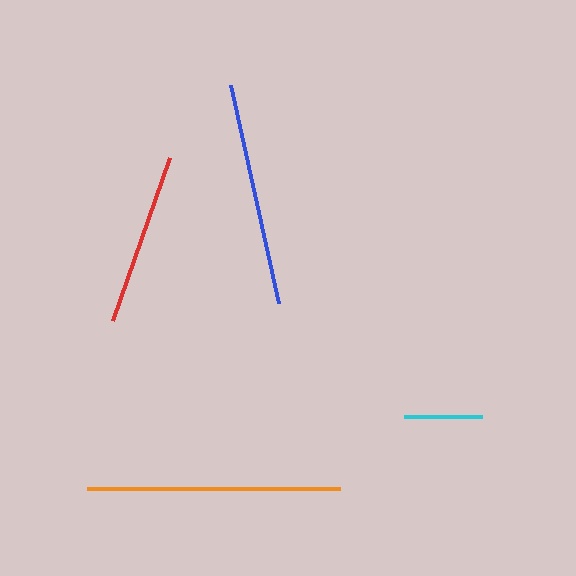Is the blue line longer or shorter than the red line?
The blue line is longer than the red line.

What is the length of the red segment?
The red segment is approximately 173 pixels long.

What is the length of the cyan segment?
The cyan segment is approximately 77 pixels long.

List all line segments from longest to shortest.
From longest to shortest: orange, blue, red, cyan.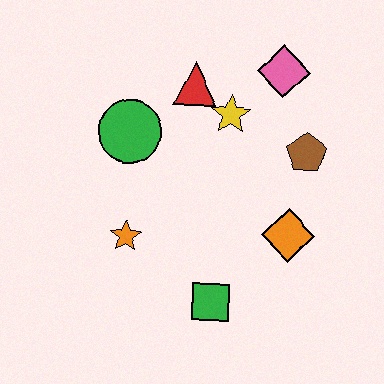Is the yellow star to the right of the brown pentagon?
No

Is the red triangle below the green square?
No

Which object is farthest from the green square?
The pink diamond is farthest from the green square.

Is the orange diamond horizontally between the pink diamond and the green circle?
No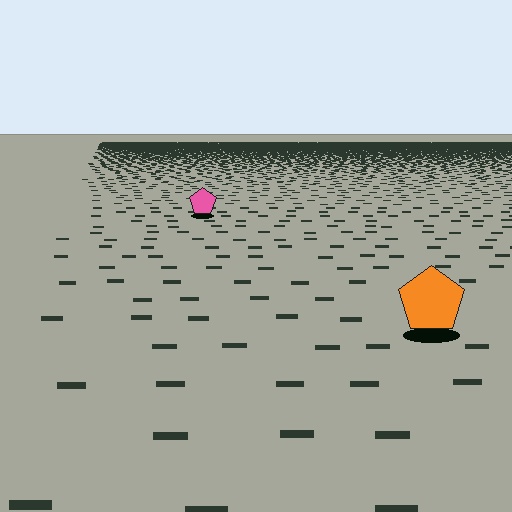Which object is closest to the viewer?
The orange pentagon is closest. The texture marks near it are larger and more spread out.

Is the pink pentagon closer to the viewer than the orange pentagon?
No. The orange pentagon is closer — you can tell from the texture gradient: the ground texture is coarser near it.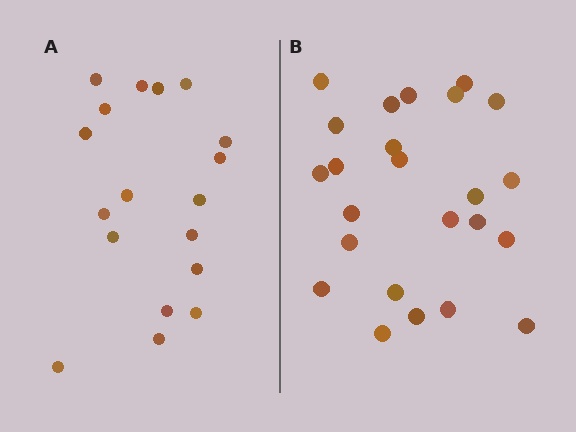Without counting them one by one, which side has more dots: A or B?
Region B (the right region) has more dots.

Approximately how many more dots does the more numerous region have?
Region B has about 6 more dots than region A.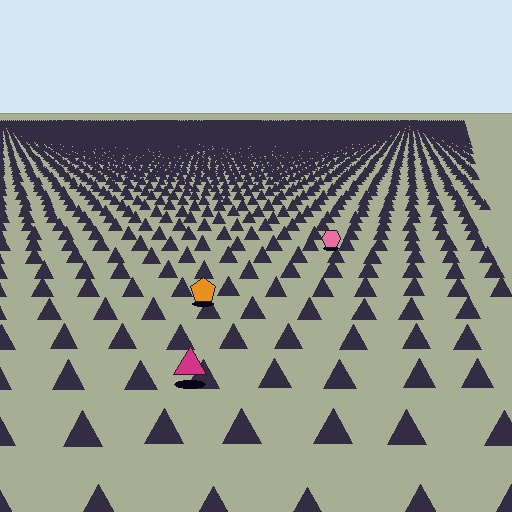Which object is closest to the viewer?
The magenta triangle is closest. The texture marks near it are larger and more spread out.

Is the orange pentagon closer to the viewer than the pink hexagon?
Yes. The orange pentagon is closer — you can tell from the texture gradient: the ground texture is coarser near it.